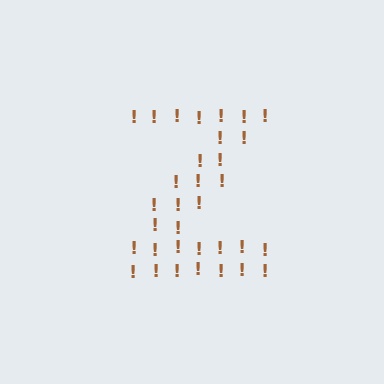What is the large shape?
The large shape is the letter Z.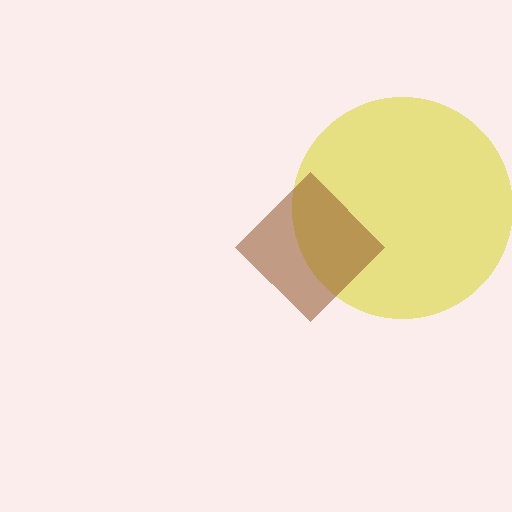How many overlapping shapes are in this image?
There are 2 overlapping shapes in the image.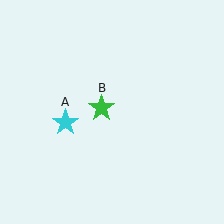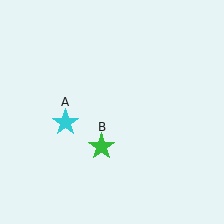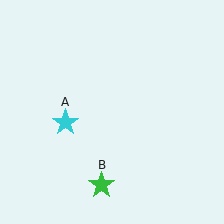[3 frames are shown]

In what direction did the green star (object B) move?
The green star (object B) moved down.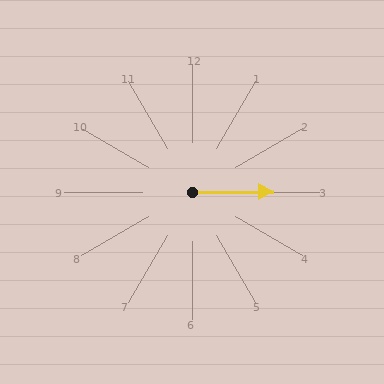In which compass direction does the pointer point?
East.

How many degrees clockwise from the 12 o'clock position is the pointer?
Approximately 90 degrees.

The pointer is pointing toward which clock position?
Roughly 3 o'clock.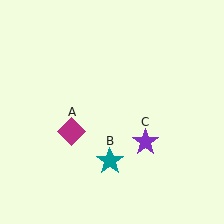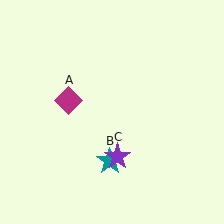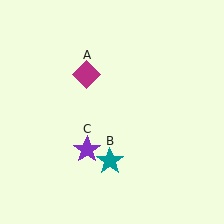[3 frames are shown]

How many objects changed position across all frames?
2 objects changed position: magenta diamond (object A), purple star (object C).